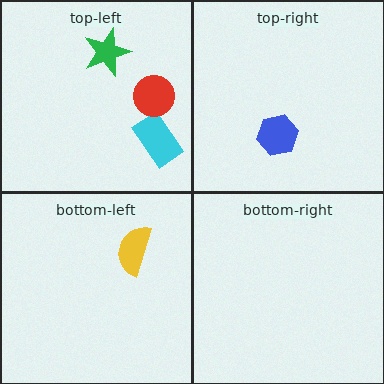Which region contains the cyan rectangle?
The top-left region.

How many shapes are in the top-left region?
3.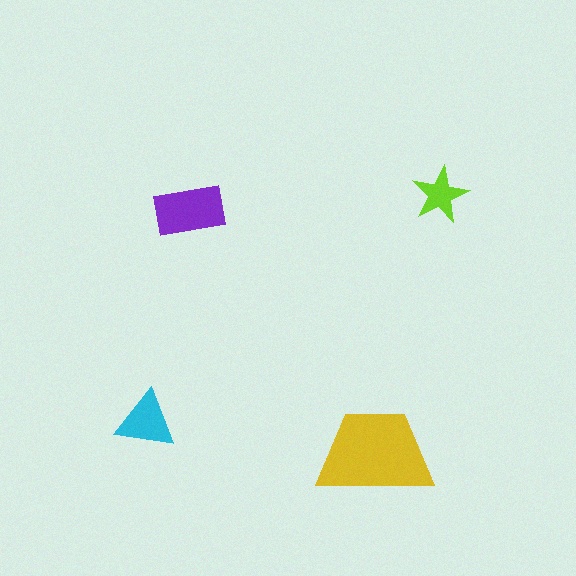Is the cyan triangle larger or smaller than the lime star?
Larger.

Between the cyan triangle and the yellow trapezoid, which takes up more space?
The yellow trapezoid.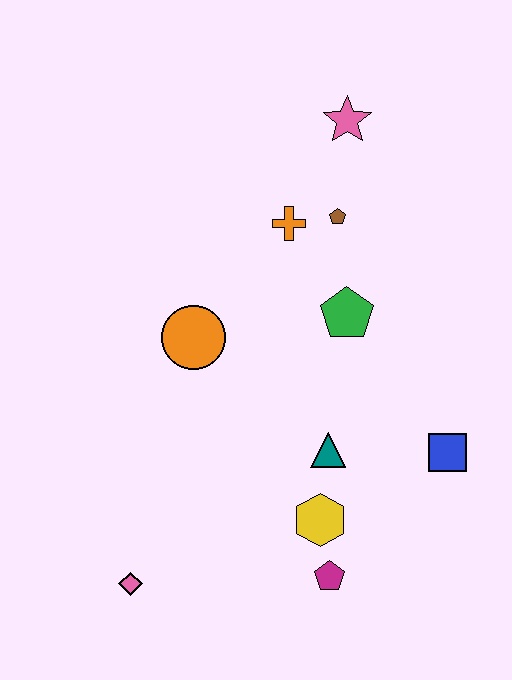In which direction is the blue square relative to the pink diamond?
The blue square is to the right of the pink diamond.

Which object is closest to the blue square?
The teal triangle is closest to the blue square.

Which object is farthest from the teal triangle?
The pink star is farthest from the teal triangle.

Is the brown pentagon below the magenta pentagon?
No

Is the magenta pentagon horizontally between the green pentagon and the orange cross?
Yes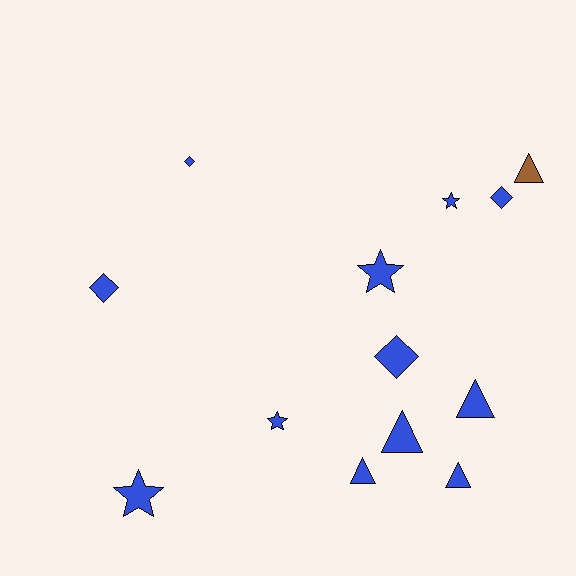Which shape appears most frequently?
Triangle, with 5 objects.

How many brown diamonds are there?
There are no brown diamonds.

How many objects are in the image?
There are 13 objects.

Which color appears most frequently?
Blue, with 12 objects.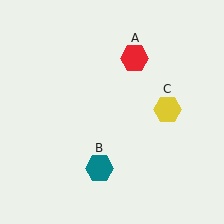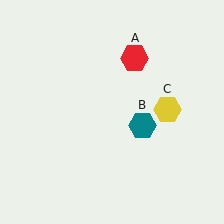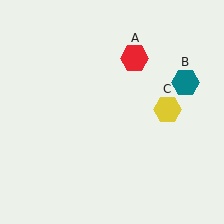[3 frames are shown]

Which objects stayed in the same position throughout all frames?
Red hexagon (object A) and yellow hexagon (object C) remained stationary.